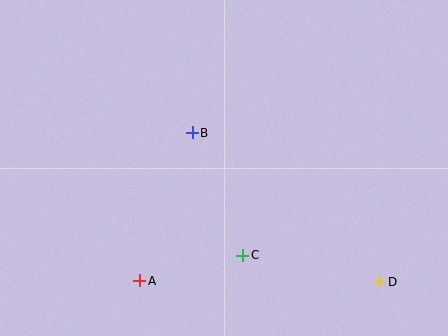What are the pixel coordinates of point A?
Point A is at (140, 281).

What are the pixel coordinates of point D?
Point D is at (380, 282).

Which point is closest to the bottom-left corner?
Point A is closest to the bottom-left corner.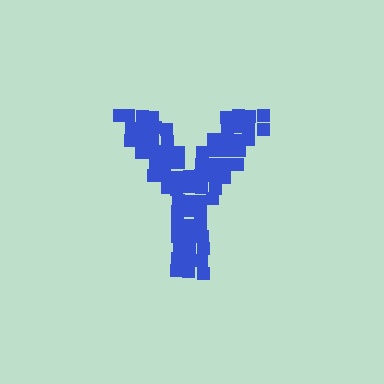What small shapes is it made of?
It is made of small squares.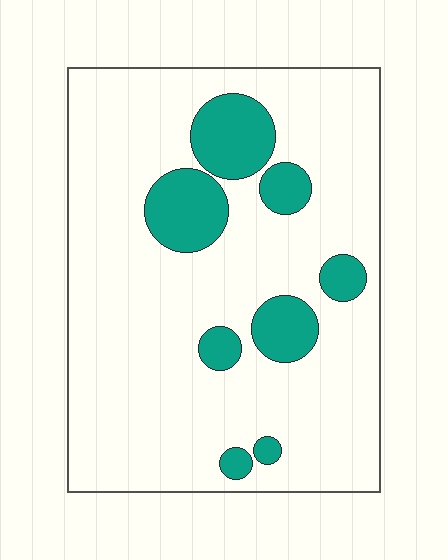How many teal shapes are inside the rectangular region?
8.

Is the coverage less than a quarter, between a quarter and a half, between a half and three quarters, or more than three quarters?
Less than a quarter.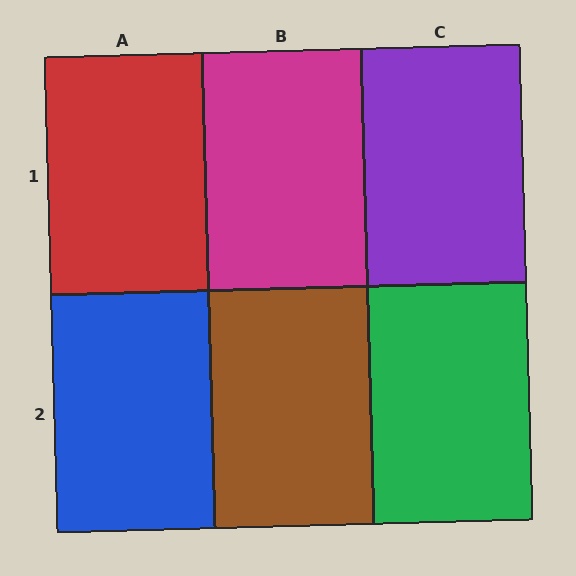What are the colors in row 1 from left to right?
Red, magenta, purple.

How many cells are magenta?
1 cell is magenta.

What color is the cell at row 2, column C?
Green.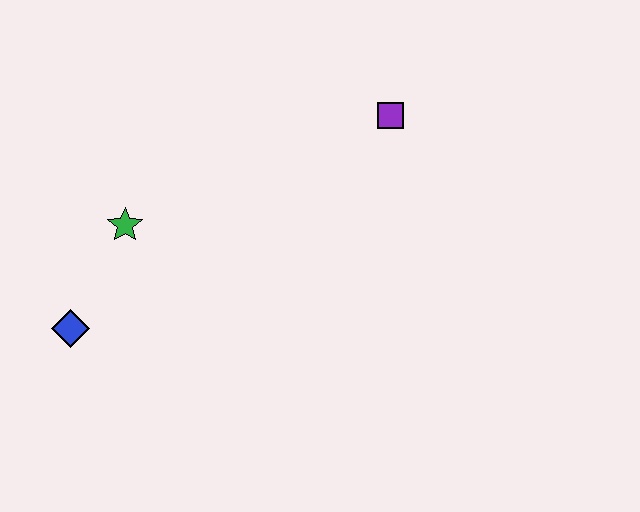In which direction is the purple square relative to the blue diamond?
The purple square is to the right of the blue diamond.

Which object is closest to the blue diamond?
The green star is closest to the blue diamond.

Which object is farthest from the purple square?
The blue diamond is farthest from the purple square.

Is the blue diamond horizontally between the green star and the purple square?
No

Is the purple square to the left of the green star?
No